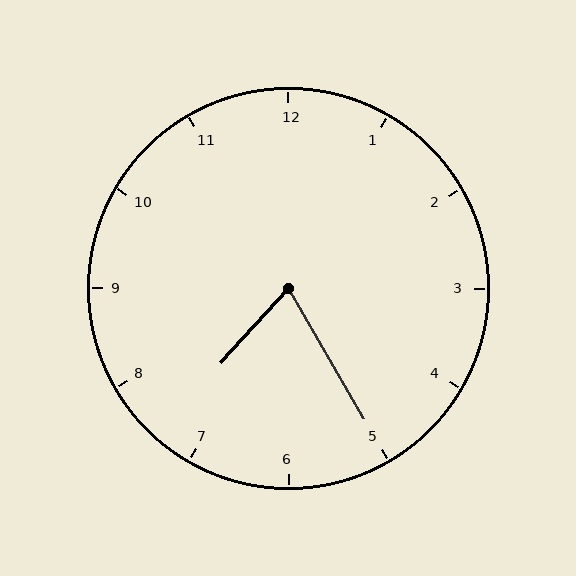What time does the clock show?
7:25.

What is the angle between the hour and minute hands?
Approximately 72 degrees.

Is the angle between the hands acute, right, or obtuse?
It is acute.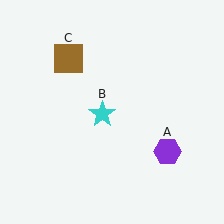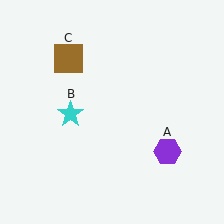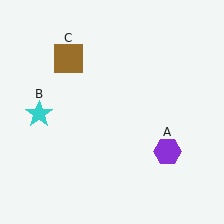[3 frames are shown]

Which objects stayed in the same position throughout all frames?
Purple hexagon (object A) and brown square (object C) remained stationary.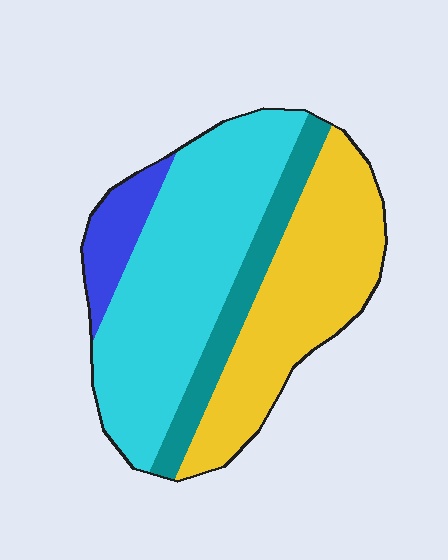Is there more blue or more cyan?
Cyan.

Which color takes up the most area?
Cyan, at roughly 45%.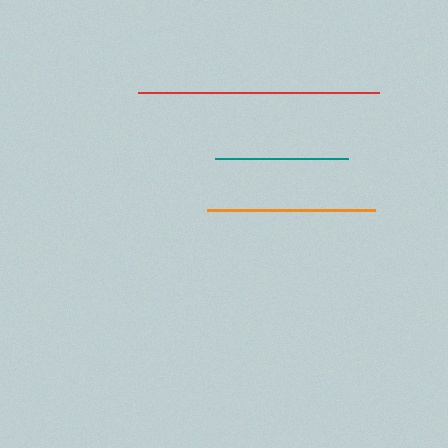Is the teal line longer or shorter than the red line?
The red line is longer than the teal line.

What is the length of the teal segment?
The teal segment is approximately 133 pixels long.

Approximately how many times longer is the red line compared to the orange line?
The red line is approximately 1.4 times the length of the orange line.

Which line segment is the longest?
The red line is the longest at approximately 240 pixels.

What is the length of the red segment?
The red segment is approximately 240 pixels long.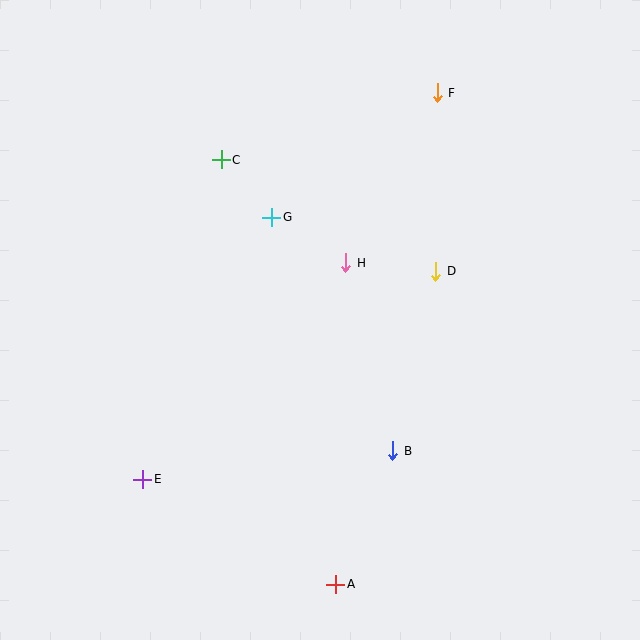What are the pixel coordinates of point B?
Point B is at (393, 451).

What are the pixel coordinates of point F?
Point F is at (437, 93).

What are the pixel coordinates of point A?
Point A is at (336, 584).